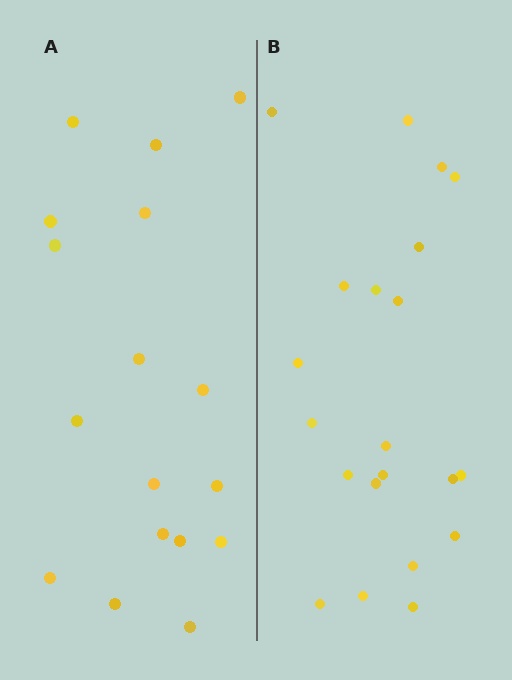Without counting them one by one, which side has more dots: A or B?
Region B (the right region) has more dots.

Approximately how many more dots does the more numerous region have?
Region B has about 4 more dots than region A.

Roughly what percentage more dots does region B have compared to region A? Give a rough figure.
About 25% more.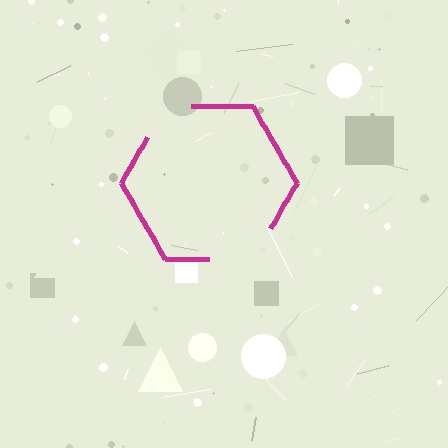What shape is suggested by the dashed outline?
The dashed outline suggests a hexagon.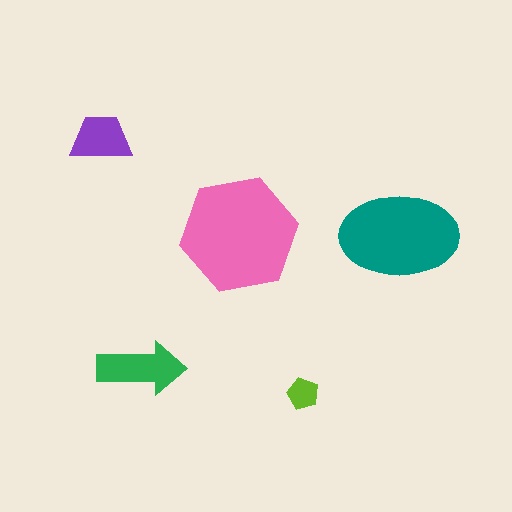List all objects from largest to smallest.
The pink hexagon, the teal ellipse, the green arrow, the purple trapezoid, the lime pentagon.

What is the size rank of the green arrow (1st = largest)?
3rd.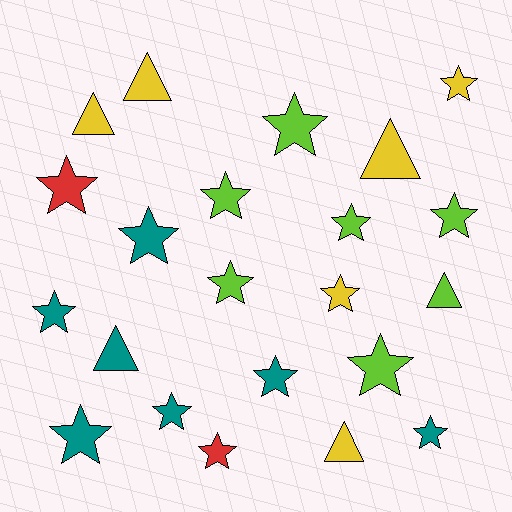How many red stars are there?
There are 2 red stars.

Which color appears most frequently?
Lime, with 7 objects.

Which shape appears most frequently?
Star, with 16 objects.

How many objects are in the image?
There are 22 objects.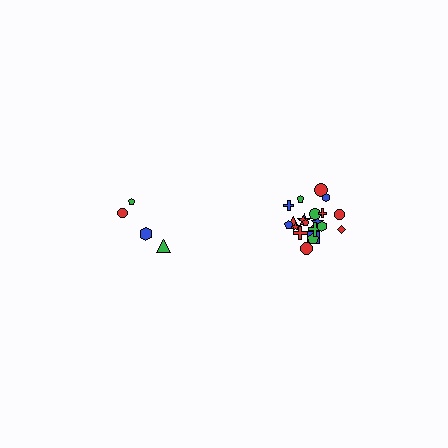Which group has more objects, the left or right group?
The right group.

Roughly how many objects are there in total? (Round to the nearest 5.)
Roughly 25 objects in total.